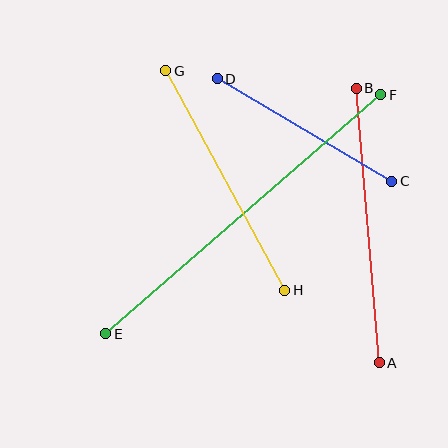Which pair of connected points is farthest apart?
Points E and F are farthest apart.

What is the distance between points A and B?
The distance is approximately 276 pixels.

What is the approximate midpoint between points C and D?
The midpoint is at approximately (305, 130) pixels.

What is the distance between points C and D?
The distance is approximately 202 pixels.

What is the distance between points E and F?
The distance is approximately 364 pixels.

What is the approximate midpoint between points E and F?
The midpoint is at approximately (243, 214) pixels.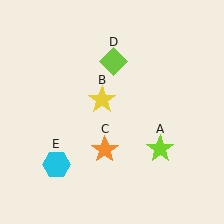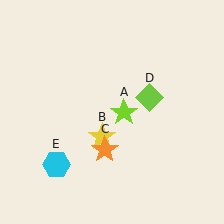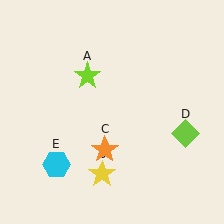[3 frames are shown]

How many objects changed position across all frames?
3 objects changed position: lime star (object A), yellow star (object B), lime diamond (object D).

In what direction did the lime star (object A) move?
The lime star (object A) moved up and to the left.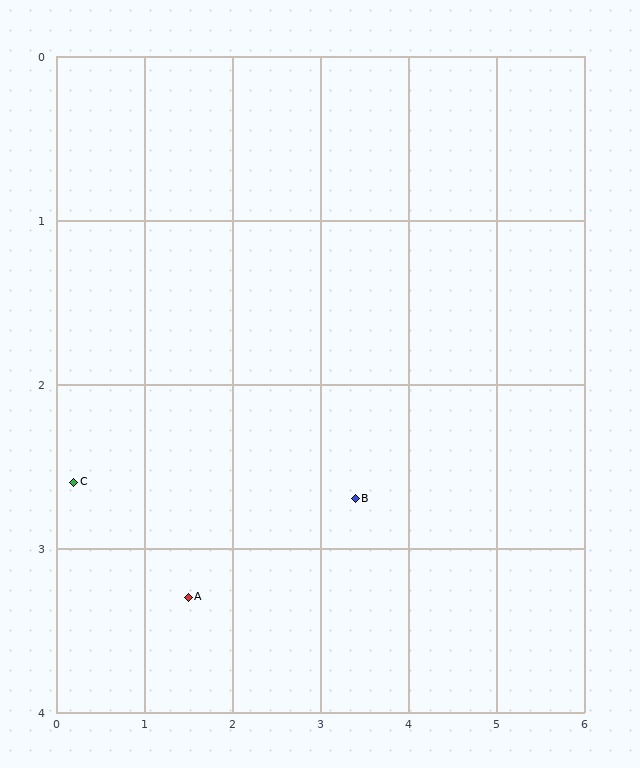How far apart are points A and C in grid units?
Points A and C are about 1.5 grid units apart.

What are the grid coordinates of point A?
Point A is at approximately (1.5, 3.3).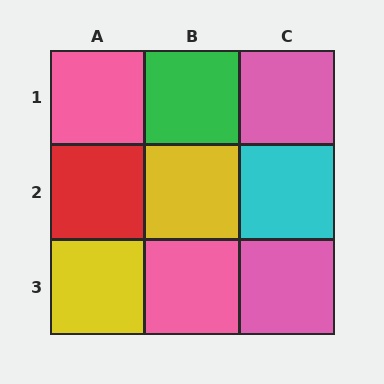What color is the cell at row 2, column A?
Red.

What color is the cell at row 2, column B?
Yellow.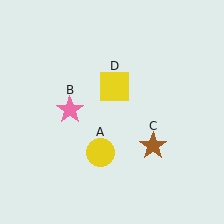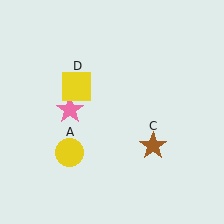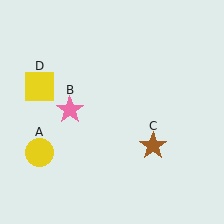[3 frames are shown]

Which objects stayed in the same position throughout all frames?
Pink star (object B) and brown star (object C) remained stationary.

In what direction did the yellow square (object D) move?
The yellow square (object D) moved left.